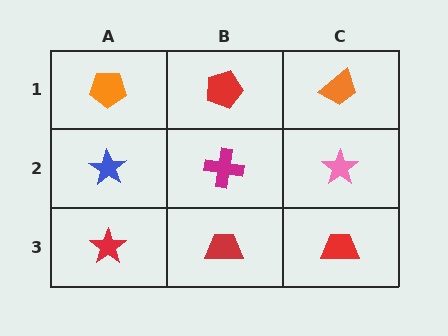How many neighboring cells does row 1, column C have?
2.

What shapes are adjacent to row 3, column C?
A pink star (row 2, column C), a red trapezoid (row 3, column B).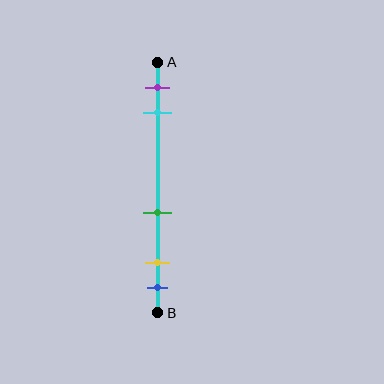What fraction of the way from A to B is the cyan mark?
The cyan mark is approximately 20% (0.2) of the way from A to B.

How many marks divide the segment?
There are 5 marks dividing the segment.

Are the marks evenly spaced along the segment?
No, the marks are not evenly spaced.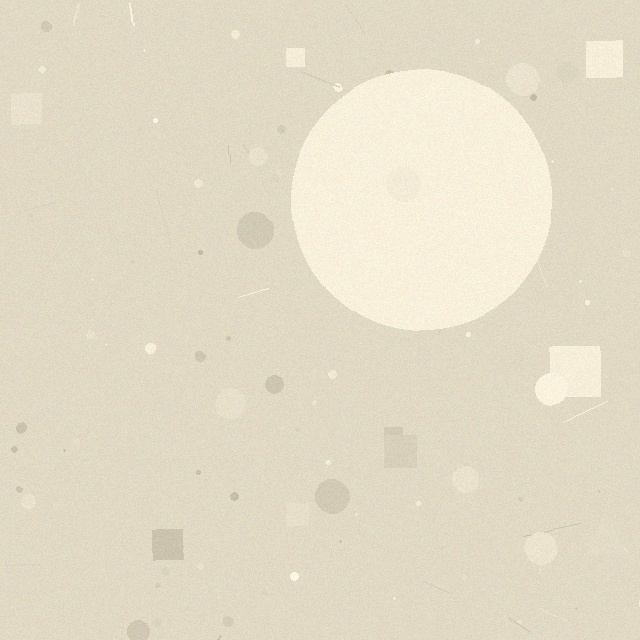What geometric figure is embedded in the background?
A circle is embedded in the background.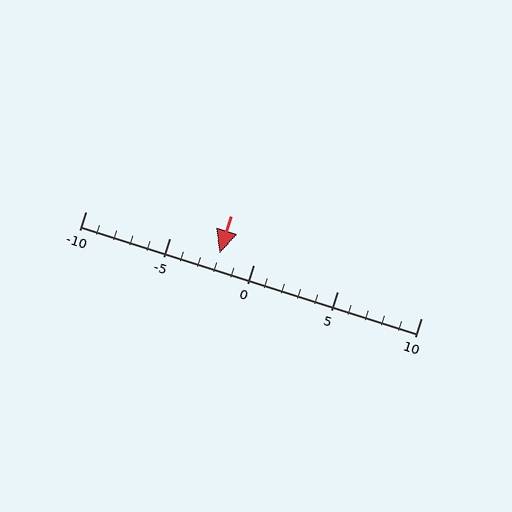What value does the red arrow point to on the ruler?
The red arrow points to approximately -2.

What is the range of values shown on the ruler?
The ruler shows values from -10 to 10.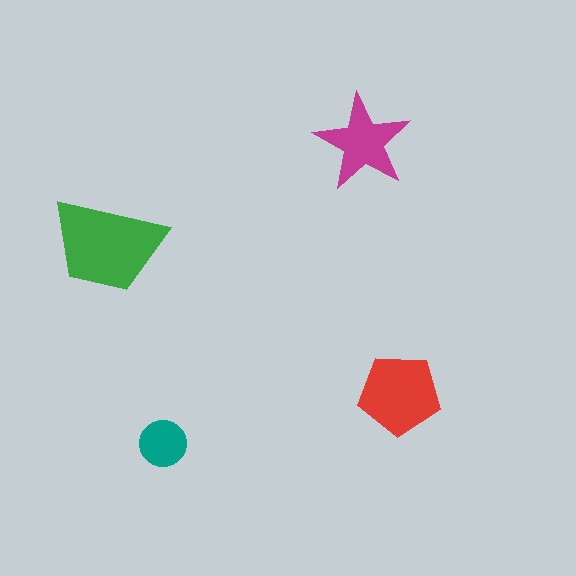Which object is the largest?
The green trapezoid.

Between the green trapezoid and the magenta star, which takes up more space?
The green trapezoid.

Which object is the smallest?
The teal circle.